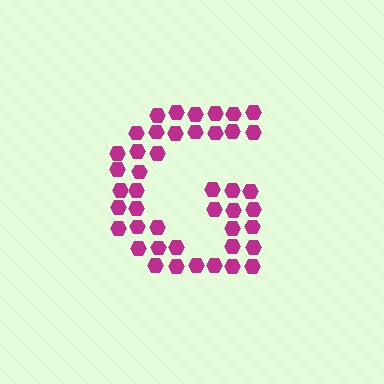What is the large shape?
The large shape is the letter G.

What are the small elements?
The small elements are hexagons.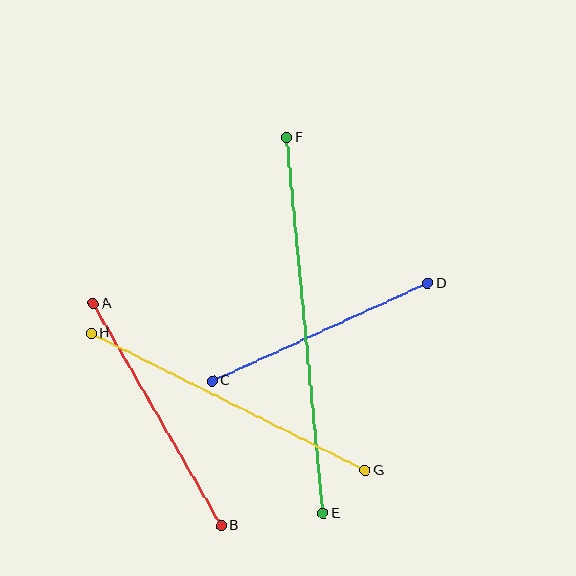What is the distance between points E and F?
The distance is approximately 378 pixels.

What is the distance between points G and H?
The distance is approximately 306 pixels.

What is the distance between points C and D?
The distance is approximately 236 pixels.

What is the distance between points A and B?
The distance is approximately 256 pixels.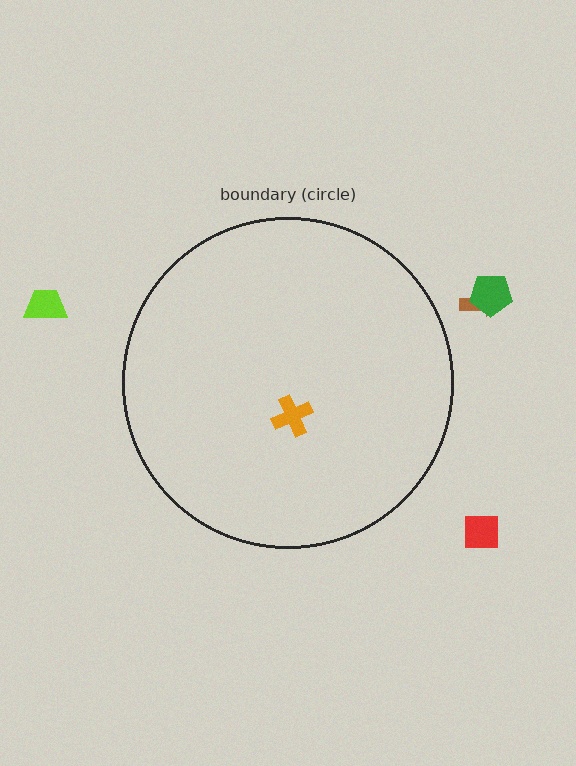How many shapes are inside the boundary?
1 inside, 4 outside.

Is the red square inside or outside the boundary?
Outside.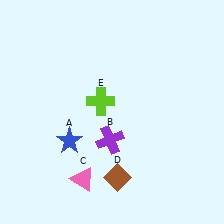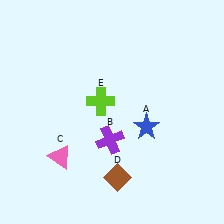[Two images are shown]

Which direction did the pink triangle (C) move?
The pink triangle (C) moved left.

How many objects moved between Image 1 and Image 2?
2 objects moved between the two images.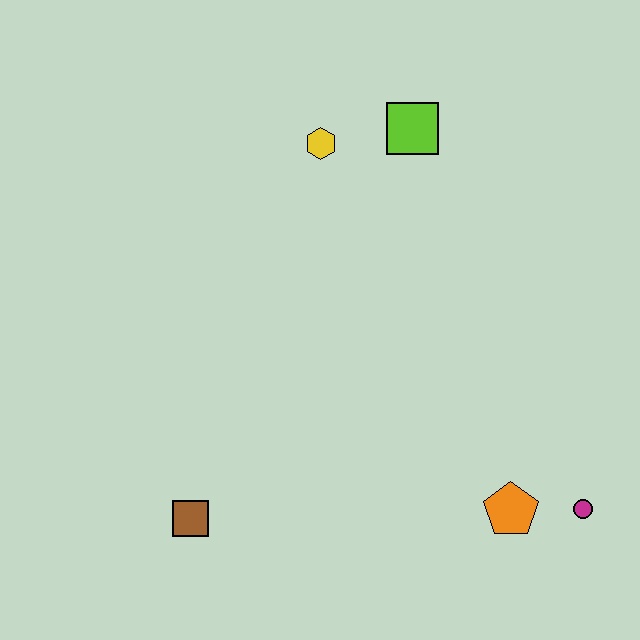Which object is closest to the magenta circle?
The orange pentagon is closest to the magenta circle.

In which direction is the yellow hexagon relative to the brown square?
The yellow hexagon is above the brown square.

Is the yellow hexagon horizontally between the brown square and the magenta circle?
Yes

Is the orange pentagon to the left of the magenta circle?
Yes